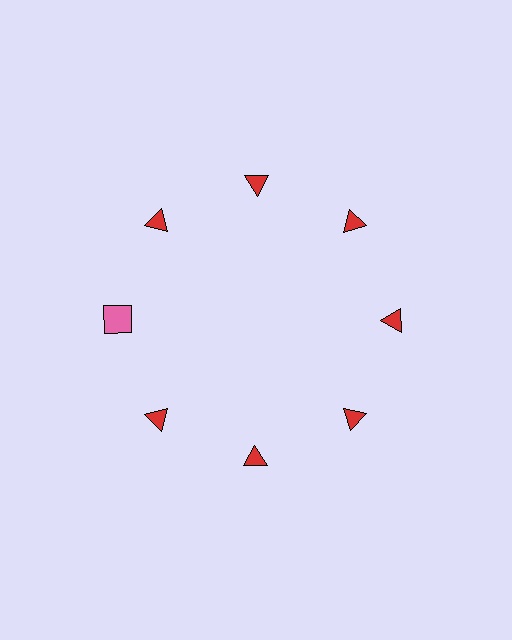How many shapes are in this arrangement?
There are 8 shapes arranged in a ring pattern.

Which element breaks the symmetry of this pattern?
The pink square at roughly the 9 o'clock position breaks the symmetry. All other shapes are red triangles.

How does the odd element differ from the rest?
It differs in both color (pink instead of red) and shape (square instead of triangle).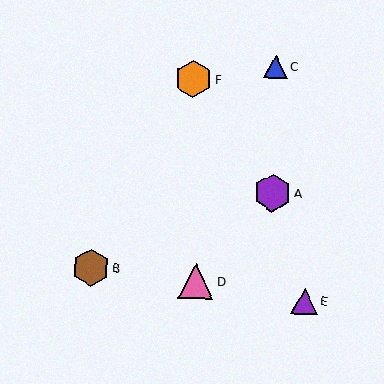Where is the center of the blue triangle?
The center of the blue triangle is at (276, 67).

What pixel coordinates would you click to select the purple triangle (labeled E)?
Click at (304, 301) to select the purple triangle E.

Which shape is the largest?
The purple hexagon (labeled A) is the largest.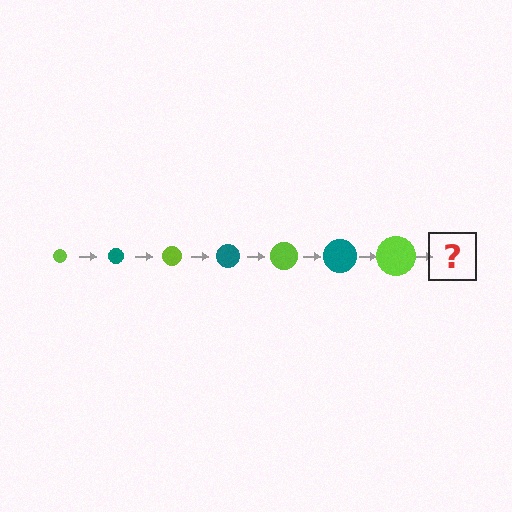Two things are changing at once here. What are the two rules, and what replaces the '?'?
The two rules are that the circle grows larger each step and the color cycles through lime and teal. The '?' should be a teal circle, larger than the previous one.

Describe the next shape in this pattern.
It should be a teal circle, larger than the previous one.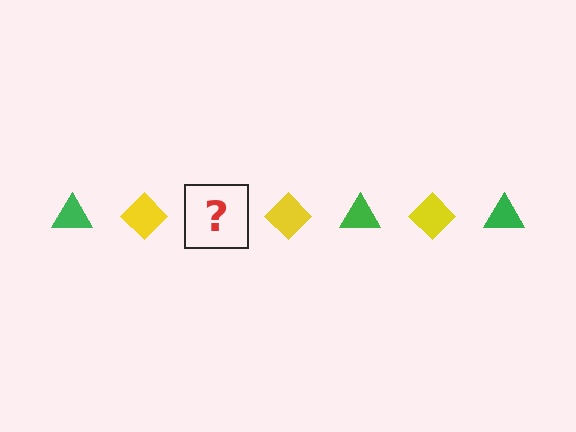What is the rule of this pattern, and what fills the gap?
The rule is that the pattern alternates between green triangle and yellow diamond. The gap should be filled with a green triangle.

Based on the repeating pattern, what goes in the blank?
The blank should be a green triangle.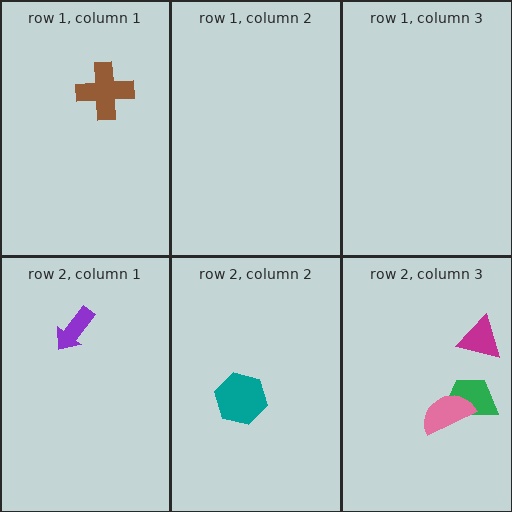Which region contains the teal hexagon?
The row 2, column 2 region.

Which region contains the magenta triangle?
The row 2, column 3 region.